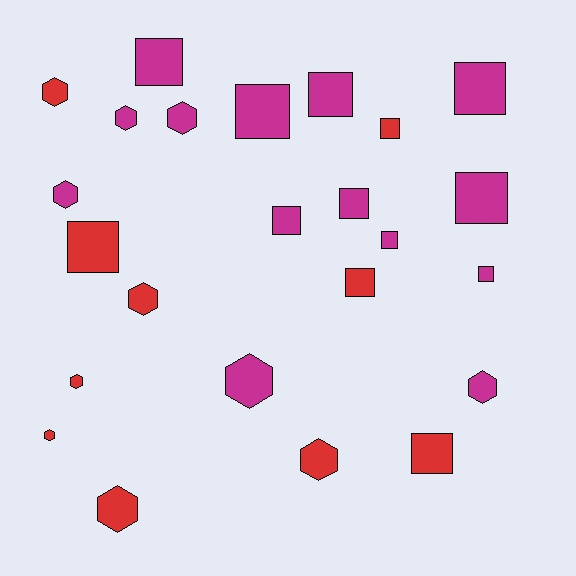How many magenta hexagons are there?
There are 5 magenta hexagons.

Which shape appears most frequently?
Square, with 13 objects.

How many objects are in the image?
There are 24 objects.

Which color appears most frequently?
Magenta, with 14 objects.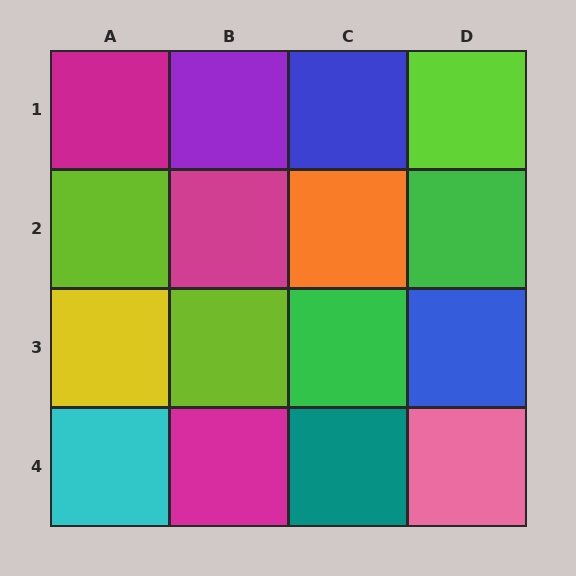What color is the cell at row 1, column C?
Blue.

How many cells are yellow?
1 cell is yellow.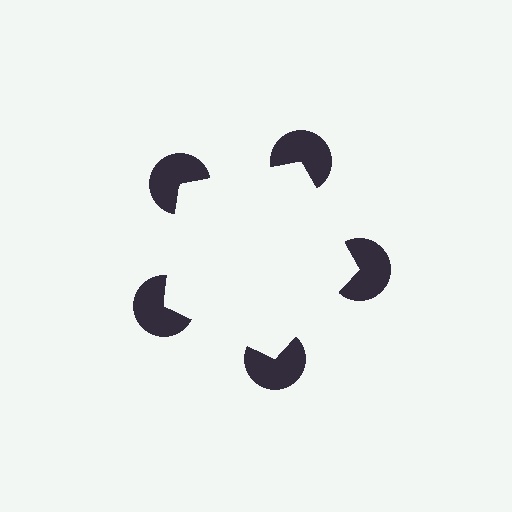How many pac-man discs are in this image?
There are 5 — one at each vertex of the illusory pentagon.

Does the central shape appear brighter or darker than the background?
It typically appears slightly brighter than the background, even though no actual brightness change is drawn.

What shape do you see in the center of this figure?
An illusory pentagon — its edges are inferred from the aligned wedge cuts in the pac-man discs, not physically drawn.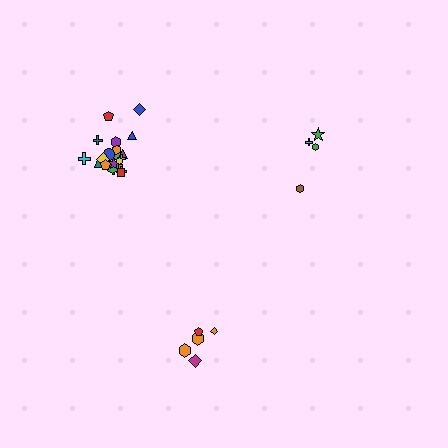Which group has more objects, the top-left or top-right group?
The top-left group.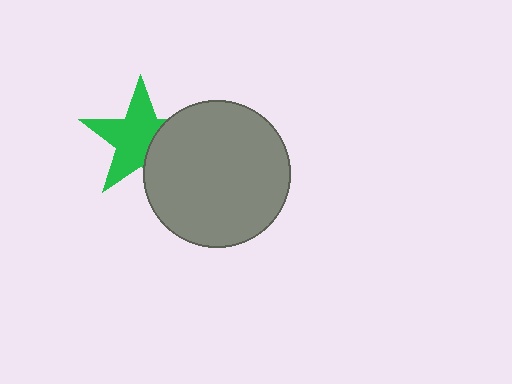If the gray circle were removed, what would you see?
You would see the complete green star.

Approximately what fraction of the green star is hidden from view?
Roughly 33% of the green star is hidden behind the gray circle.